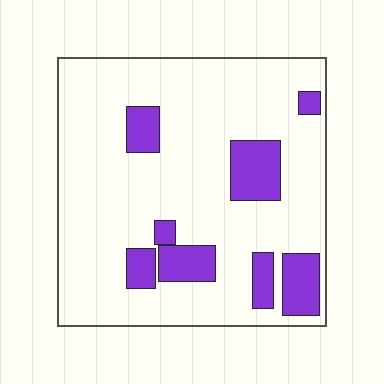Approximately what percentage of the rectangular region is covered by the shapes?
Approximately 20%.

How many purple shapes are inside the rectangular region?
8.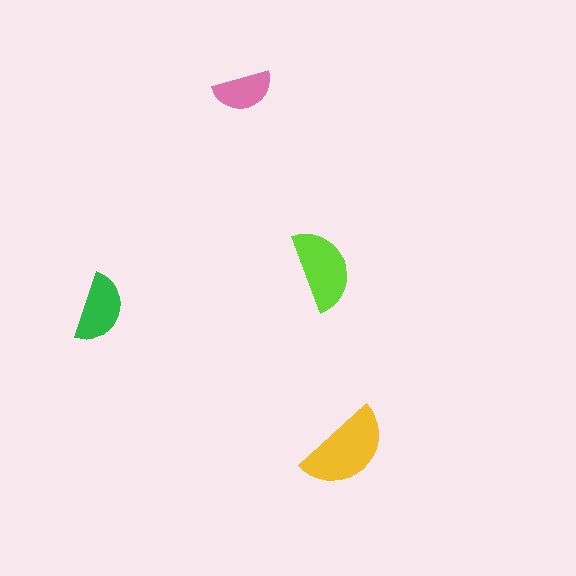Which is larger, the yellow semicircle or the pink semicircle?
The yellow one.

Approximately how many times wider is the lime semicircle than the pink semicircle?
About 1.5 times wider.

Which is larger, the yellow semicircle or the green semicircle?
The yellow one.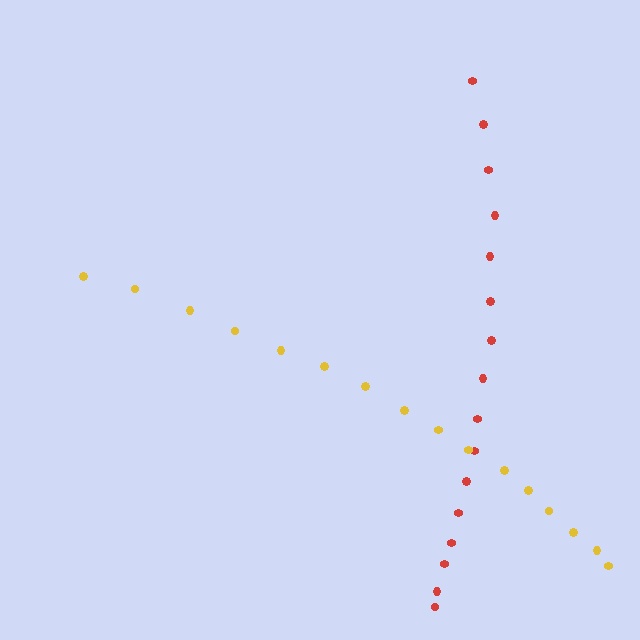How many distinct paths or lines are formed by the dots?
There are 2 distinct paths.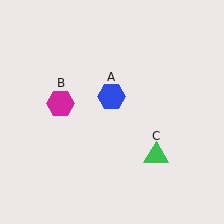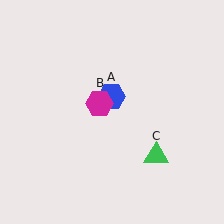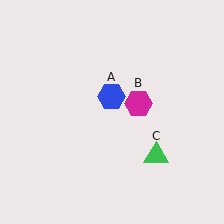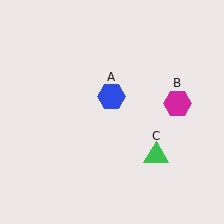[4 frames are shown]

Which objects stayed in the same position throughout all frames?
Blue hexagon (object A) and green triangle (object C) remained stationary.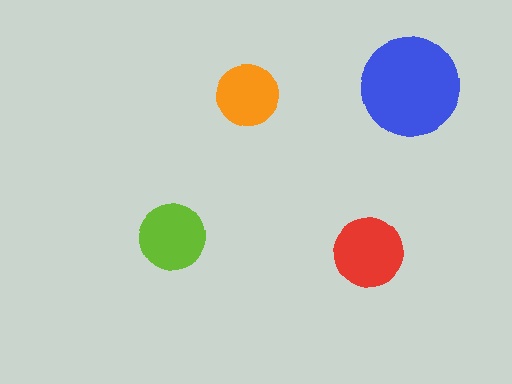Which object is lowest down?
The red circle is bottommost.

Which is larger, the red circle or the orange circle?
The red one.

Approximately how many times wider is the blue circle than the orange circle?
About 1.5 times wider.